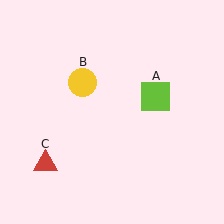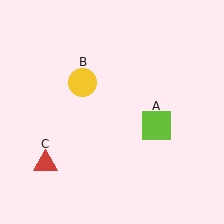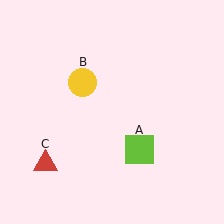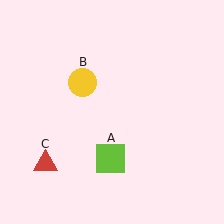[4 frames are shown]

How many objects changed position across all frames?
1 object changed position: lime square (object A).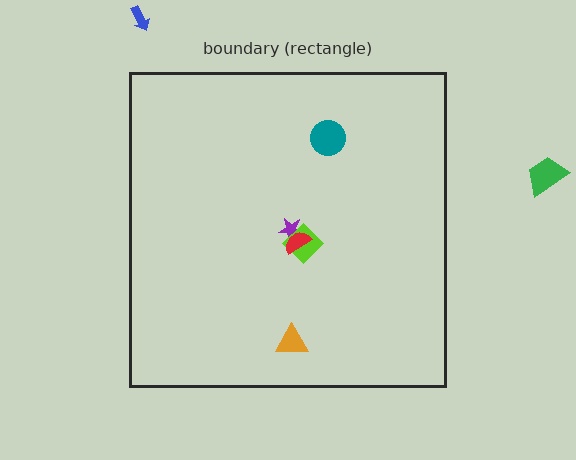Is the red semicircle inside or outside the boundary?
Inside.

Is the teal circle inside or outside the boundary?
Inside.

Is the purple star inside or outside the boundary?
Inside.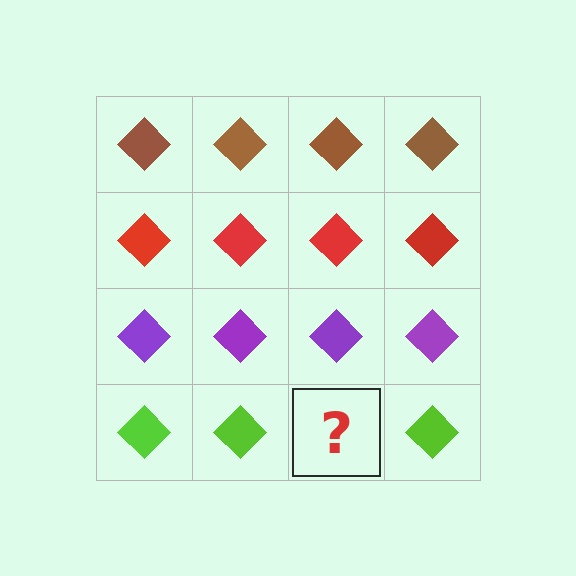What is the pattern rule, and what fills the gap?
The rule is that each row has a consistent color. The gap should be filled with a lime diamond.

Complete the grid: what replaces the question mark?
The question mark should be replaced with a lime diamond.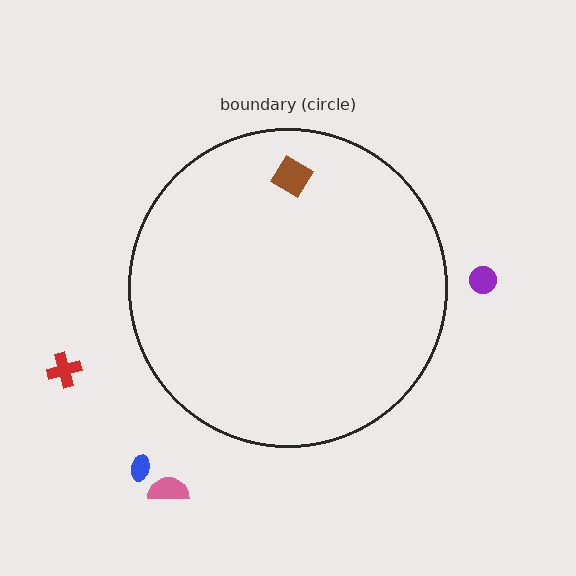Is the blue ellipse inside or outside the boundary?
Outside.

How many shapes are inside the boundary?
1 inside, 4 outside.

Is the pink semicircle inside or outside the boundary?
Outside.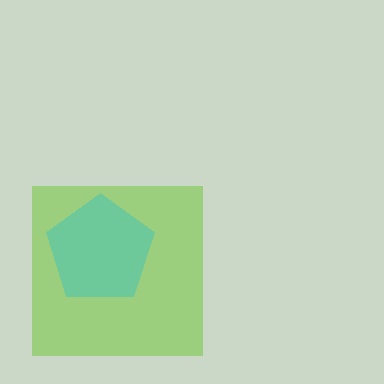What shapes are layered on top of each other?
The layered shapes are: a lime square, a cyan pentagon.